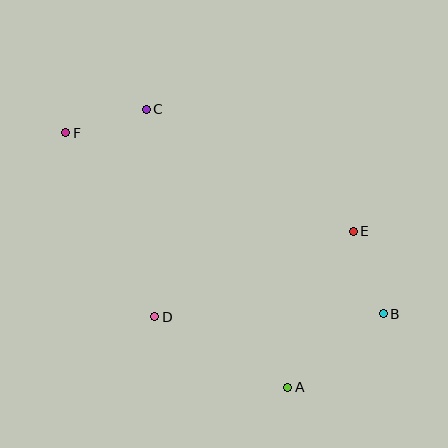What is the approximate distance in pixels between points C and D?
The distance between C and D is approximately 208 pixels.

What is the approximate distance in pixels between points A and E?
The distance between A and E is approximately 169 pixels.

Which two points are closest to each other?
Points C and F are closest to each other.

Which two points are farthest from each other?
Points B and F are farthest from each other.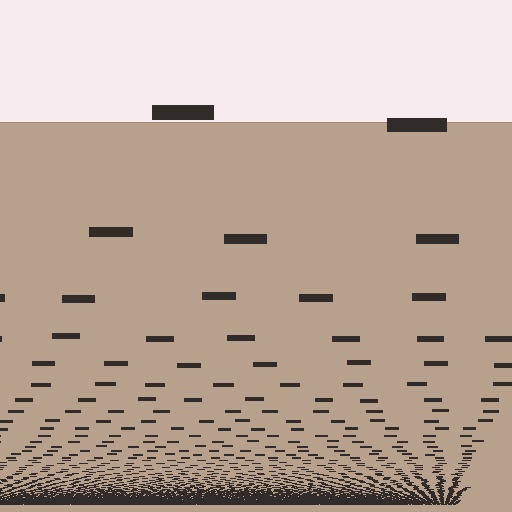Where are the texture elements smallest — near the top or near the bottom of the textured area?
Near the bottom.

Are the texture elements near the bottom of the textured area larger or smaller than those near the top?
Smaller. The gradient is inverted — elements near the bottom are smaller and denser.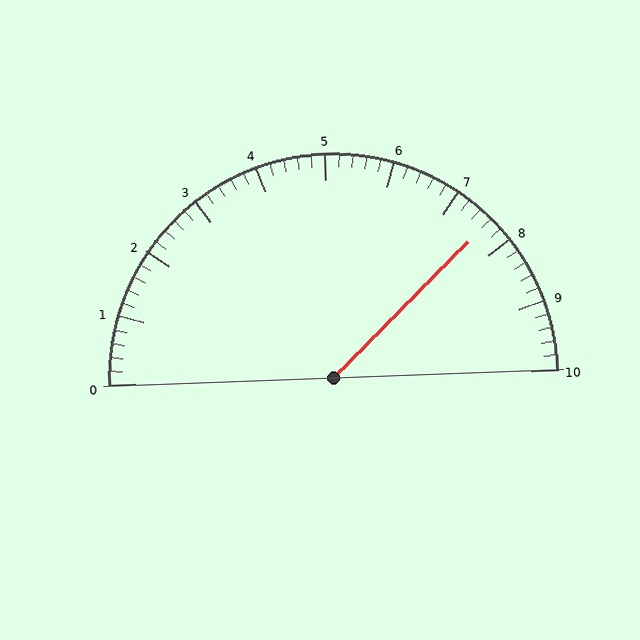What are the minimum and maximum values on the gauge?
The gauge ranges from 0 to 10.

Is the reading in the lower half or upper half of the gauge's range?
The reading is in the upper half of the range (0 to 10).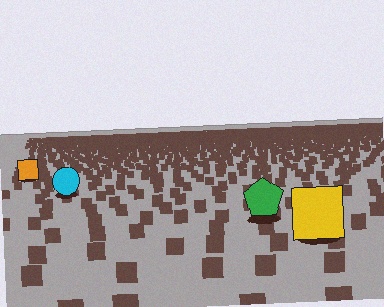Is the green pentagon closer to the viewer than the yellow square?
No. The yellow square is closer — you can tell from the texture gradient: the ground texture is coarser near it.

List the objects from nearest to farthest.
From nearest to farthest: the yellow square, the green pentagon, the cyan circle, the orange square.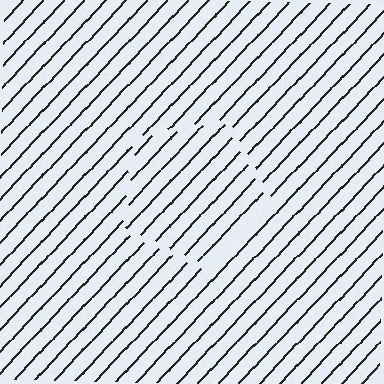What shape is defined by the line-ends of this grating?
An illusory pentagon. The interior of the shape contains the same grating, shifted by half a period — the contour is defined by the phase discontinuity where line-ends from the inner and outer gratings abut.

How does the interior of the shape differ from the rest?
The interior of the shape contains the same grating, shifted by half a period — the contour is defined by the phase discontinuity where line-ends from the inner and outer gratings abut.